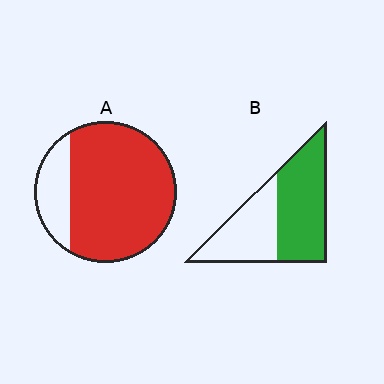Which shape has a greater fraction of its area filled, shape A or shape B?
Shape A.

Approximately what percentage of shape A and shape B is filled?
A is approximately 80% and B is approximately 55%.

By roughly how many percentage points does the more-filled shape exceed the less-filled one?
By roughly 25 percentage points (A over B).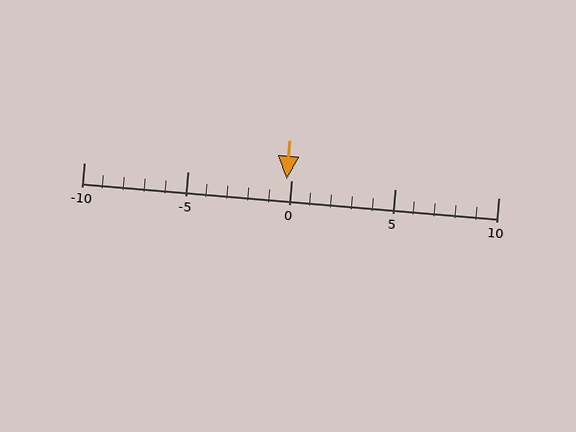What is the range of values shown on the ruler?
The ruler shows values from -10 to 10.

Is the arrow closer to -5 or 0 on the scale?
The arrow is closer to 0.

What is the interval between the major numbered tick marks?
The major tick marks are spaced 5 units apart.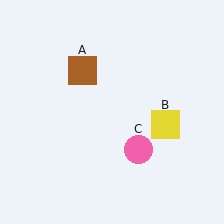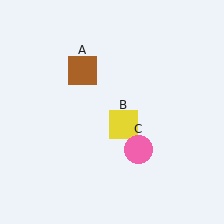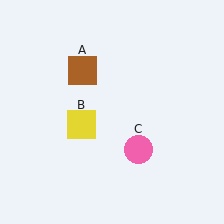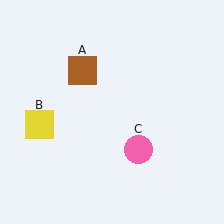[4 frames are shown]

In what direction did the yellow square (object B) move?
The yellow square (object B) moved left.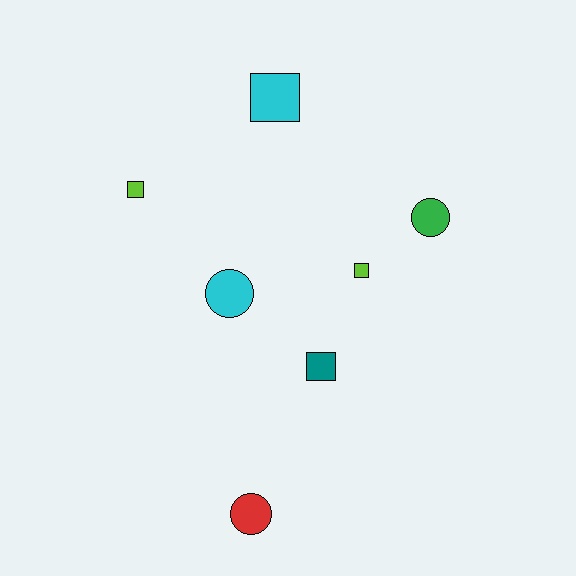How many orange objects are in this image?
There are no orange objects.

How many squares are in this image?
There are 4 squares.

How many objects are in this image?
There are 7 objects.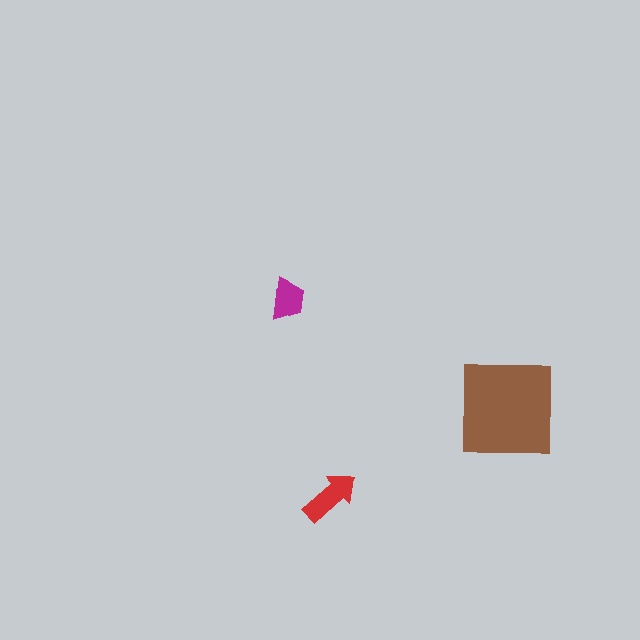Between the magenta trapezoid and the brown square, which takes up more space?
The brown square.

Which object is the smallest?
The magenta trapezoid.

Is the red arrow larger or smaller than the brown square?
Smaller.